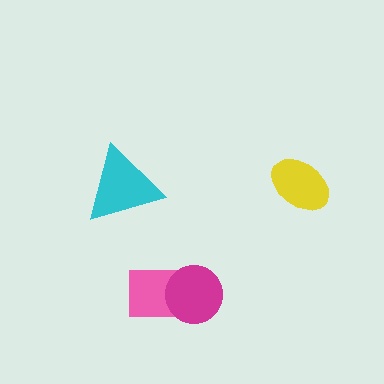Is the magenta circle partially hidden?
No, no other shape covers it.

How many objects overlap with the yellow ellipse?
0 objects overlap with the yellow ellipse.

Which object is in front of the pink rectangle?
The magenta circle is in front of the pink rectangle.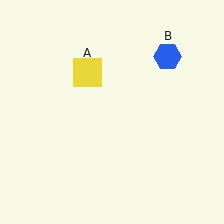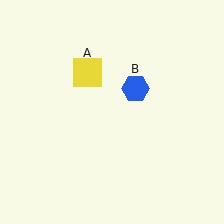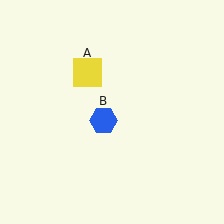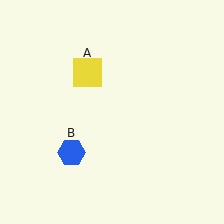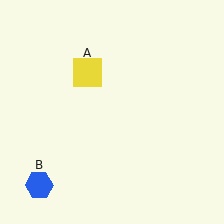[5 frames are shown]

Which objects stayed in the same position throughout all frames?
Yellow square (object A) remained stationary.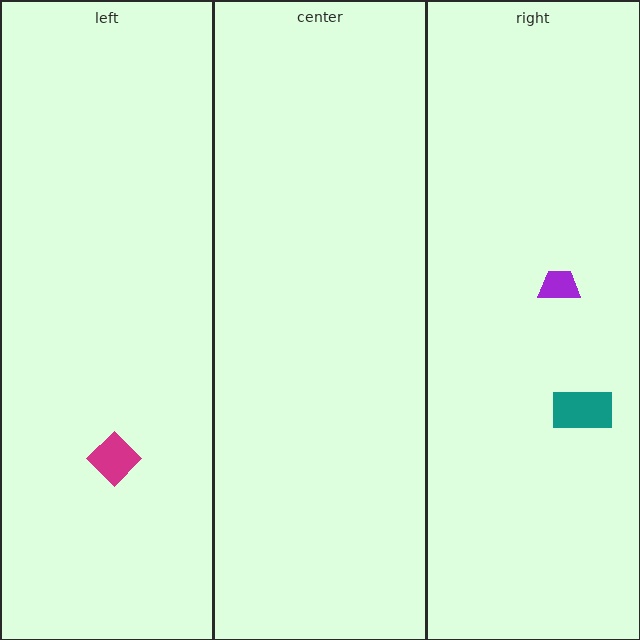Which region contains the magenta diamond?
The left region.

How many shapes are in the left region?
1.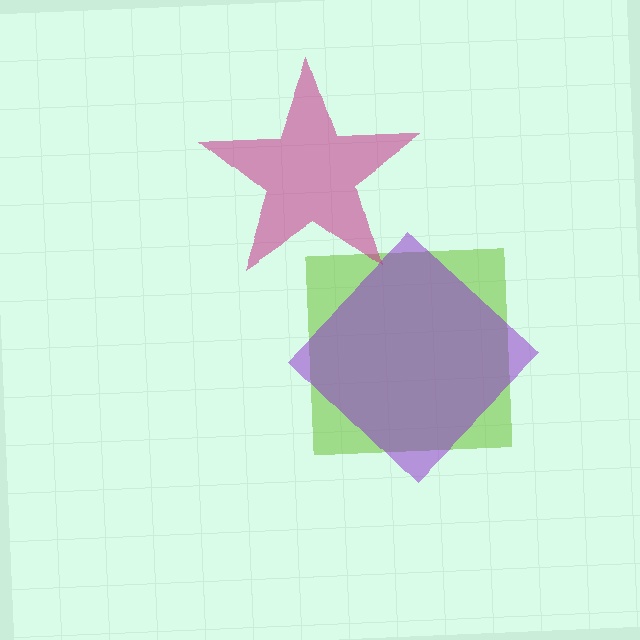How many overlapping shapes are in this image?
There are 3 overlapping shapes in the image.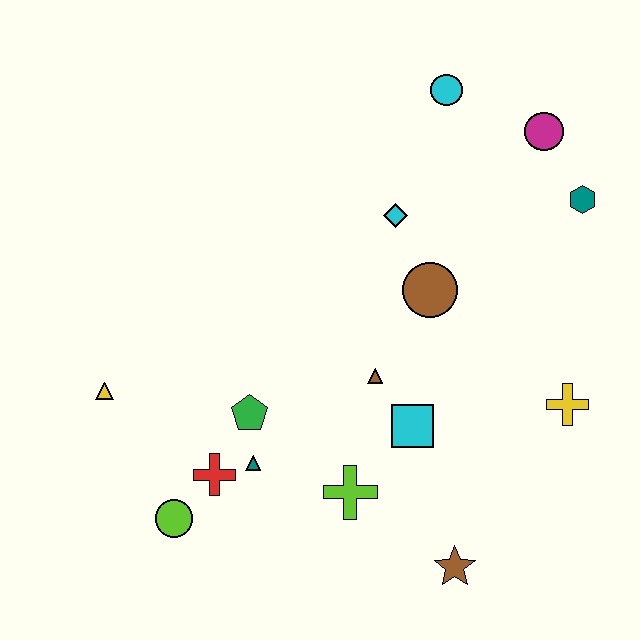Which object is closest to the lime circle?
The red cross is closest to the lime circle.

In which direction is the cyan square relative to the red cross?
The cyan square is to the right of the red cross.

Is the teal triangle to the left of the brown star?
Yes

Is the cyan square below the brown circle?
Yes